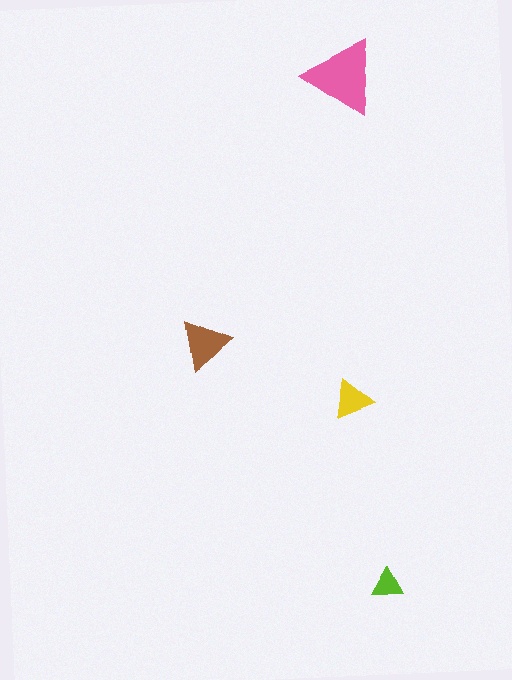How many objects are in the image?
There are 4 objects in the image.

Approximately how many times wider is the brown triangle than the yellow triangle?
About 1.5 times wider.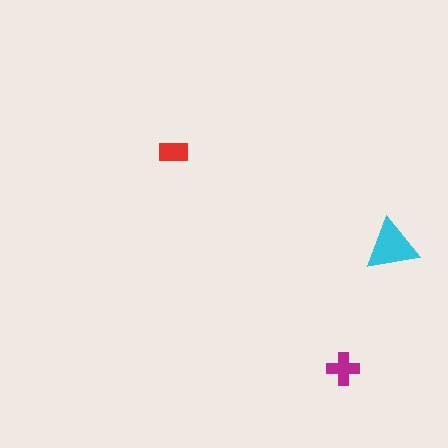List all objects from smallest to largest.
The red rectangle, the magenta cross, the cyan triangle.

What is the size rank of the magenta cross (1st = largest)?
2nd.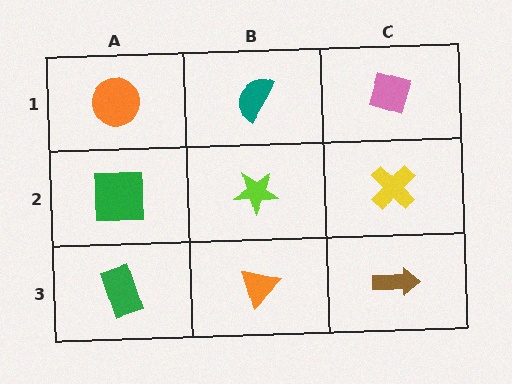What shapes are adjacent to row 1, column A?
A green square (row 2, column A), a teal semicircle (row 1, column B).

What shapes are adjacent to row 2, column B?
A teal semicircle (row 1, column B), an orange triangle (row 3, column B), a green square (row 2, column A), a yellow cross (row 2, column C).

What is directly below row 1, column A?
A green square.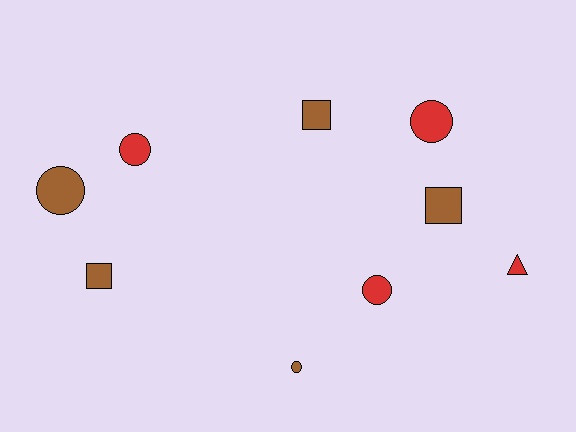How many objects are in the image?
There are 9 objects.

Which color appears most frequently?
Brown, with 5 objects.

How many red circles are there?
There are 3 red circles.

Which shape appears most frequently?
Circle, with 5 objects.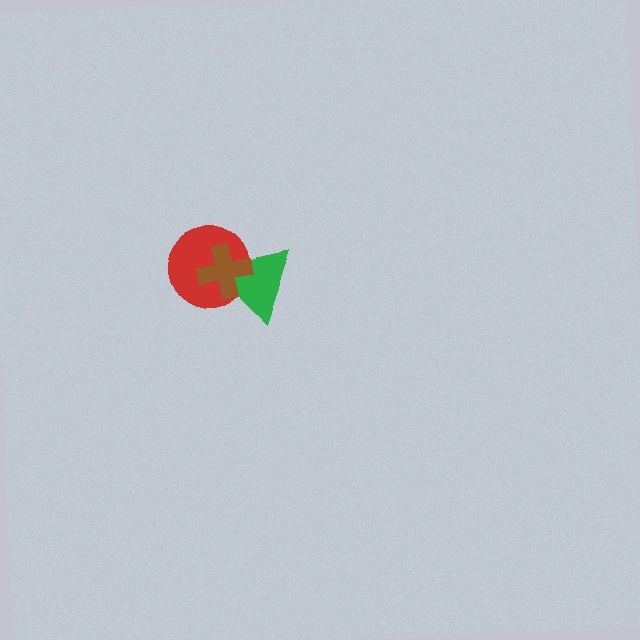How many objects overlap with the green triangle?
2 objects overlap with the green triangle.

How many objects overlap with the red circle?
2 objects overlap with the red circle.